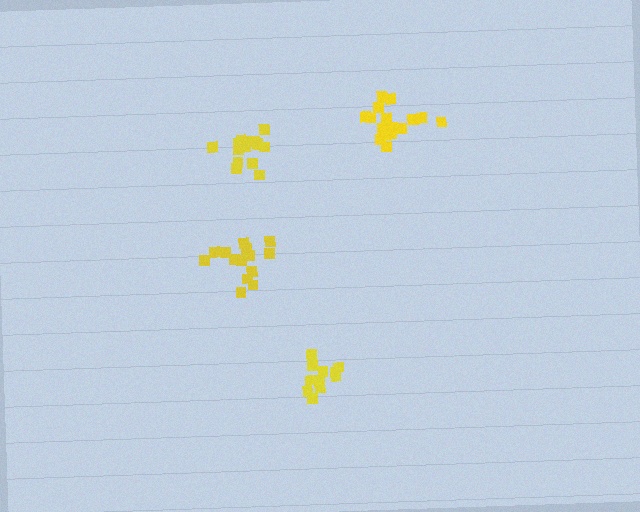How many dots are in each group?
Group 1: 12 dots, Group 2: 15 dots, Group 3: 16 dots, Group 4: 14 dots (57 total).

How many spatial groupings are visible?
There are 4 spatial groupings.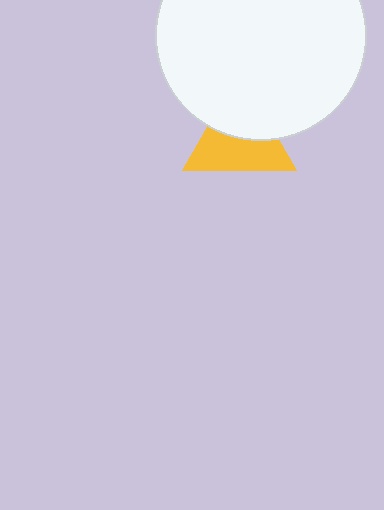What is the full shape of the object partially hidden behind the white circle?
The partially hidden object is a yellow triangle.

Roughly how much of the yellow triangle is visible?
About half of it is visible (roughly 57%).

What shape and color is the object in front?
The object in front is a white circle.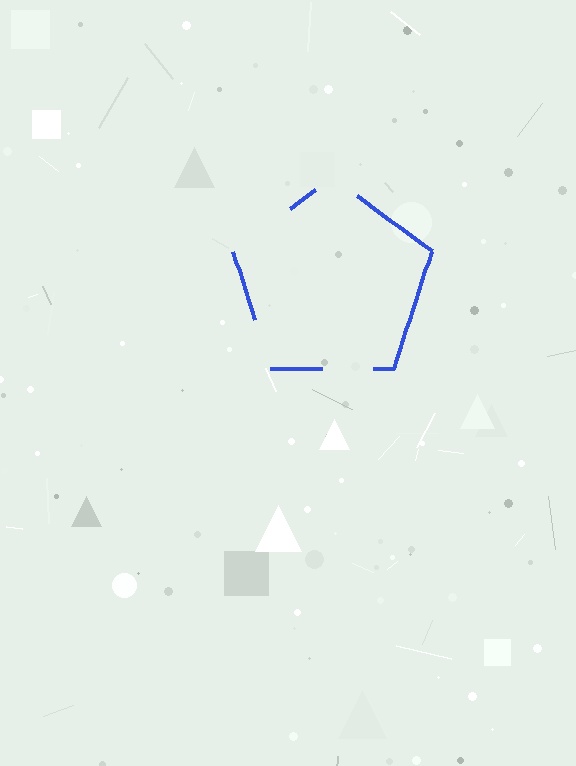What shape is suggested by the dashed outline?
The dashed outline suggests a pentagon.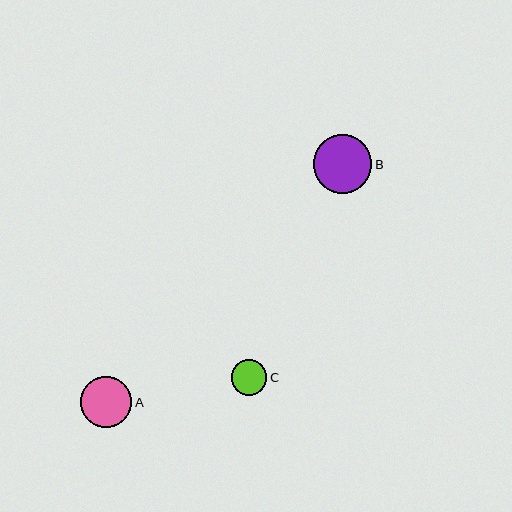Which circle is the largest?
Circle B is the largest with a size of approximately 59 pixels.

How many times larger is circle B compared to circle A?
Circle B is approximately 1.1 times the size of circle A.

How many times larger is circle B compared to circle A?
Circle B is approximately 1.1 times the size of circle A.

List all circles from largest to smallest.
From largest to smallest: B, A, C.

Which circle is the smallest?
Circle C is the smallest with a size of approximately 35 pixels.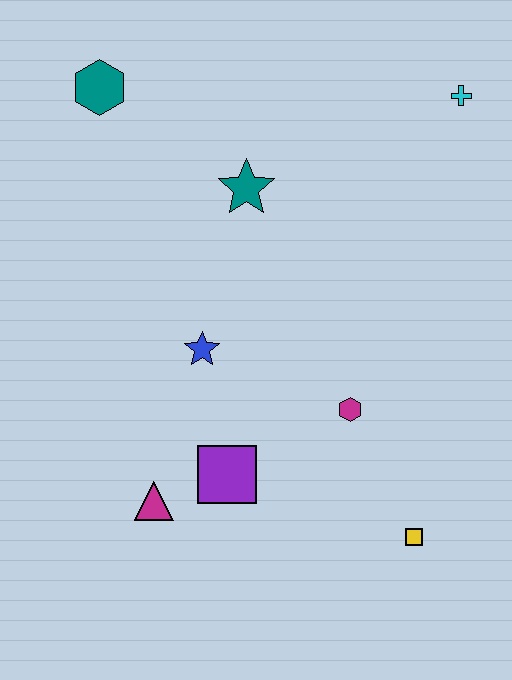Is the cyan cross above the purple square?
Yes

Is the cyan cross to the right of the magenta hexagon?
Yes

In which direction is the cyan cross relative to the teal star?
The cyan cross is to the right of the teal star.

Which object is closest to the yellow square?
The magenta hexagon is closest to the yellow square.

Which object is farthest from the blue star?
The cyan cross is farthest from the blue star.